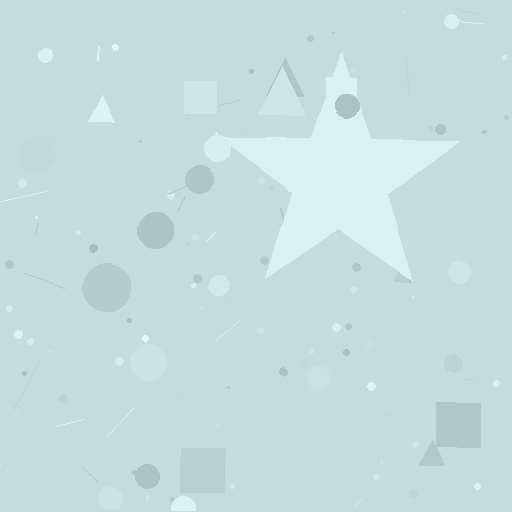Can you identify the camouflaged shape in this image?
The camouflaged shape is a star.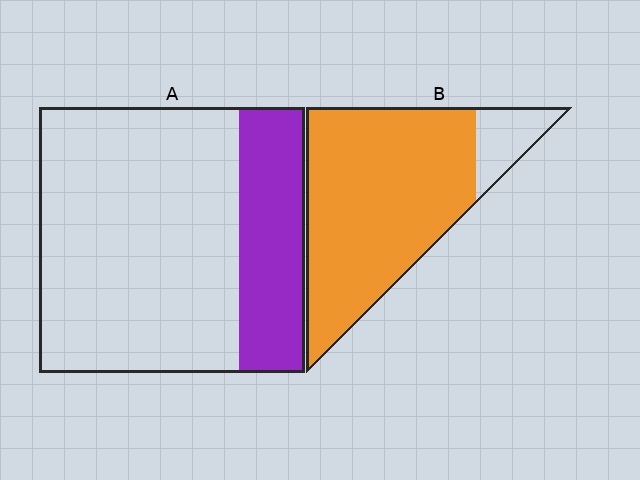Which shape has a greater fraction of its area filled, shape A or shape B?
Shape B.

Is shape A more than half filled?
No.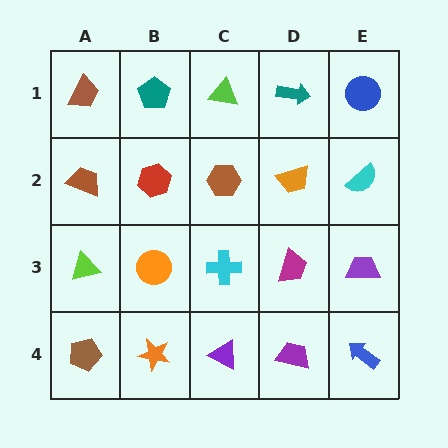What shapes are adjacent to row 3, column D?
An orange trapezoid (row 2, column D), a purple trapezoid (row 4, column D), a cyan cross (row 3, column C), a purple trapezoid (row 3, column E).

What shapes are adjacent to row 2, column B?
A teal pentagon (row 1, column B), an orange circle (row 3, column B), a brown trapezoid (row 2, column A), a brown hexagon (row 2, column C).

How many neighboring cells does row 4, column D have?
3.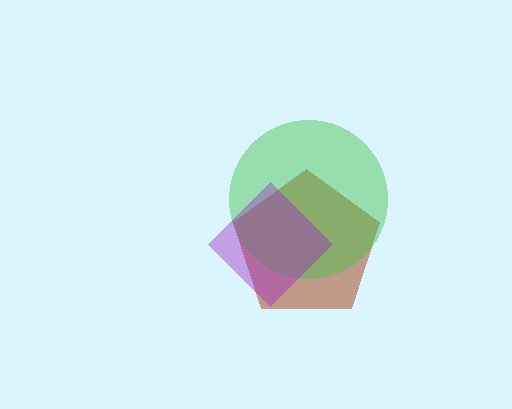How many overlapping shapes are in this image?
There are 3 overlapping shapes in the image.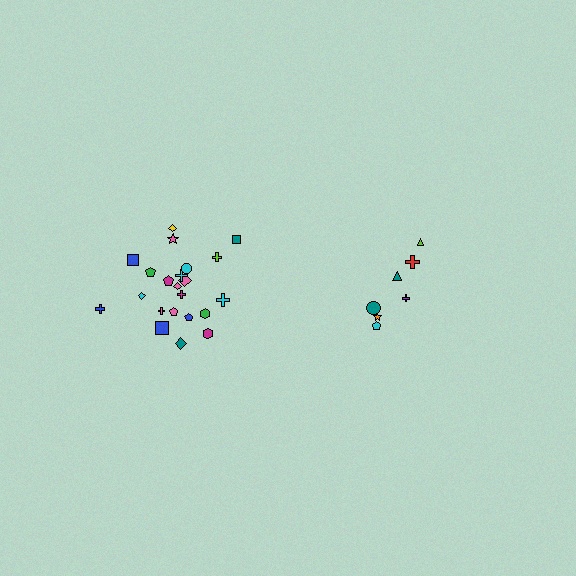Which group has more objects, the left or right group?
The left group.